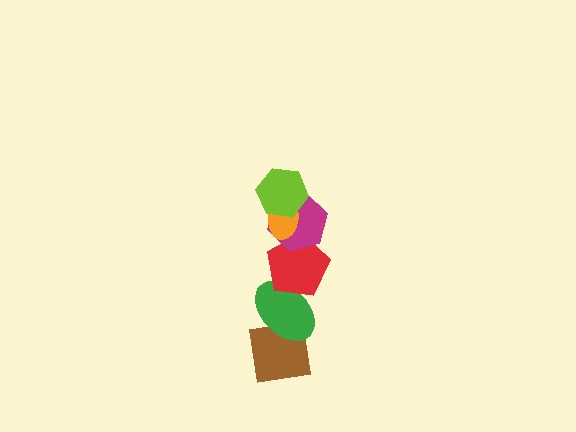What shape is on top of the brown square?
The green ellipse is on top of the brown square.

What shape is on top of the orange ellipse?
The lime hexagon is on top of the orange ellipse.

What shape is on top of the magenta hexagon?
The orange ellipse is on top of the magenta hexagon.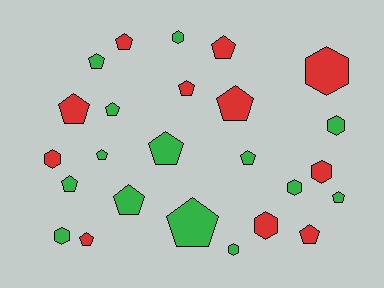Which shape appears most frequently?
Pentagon, with 16 objects.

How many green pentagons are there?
There are 9 green pentagons.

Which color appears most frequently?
Green, with 14 objects.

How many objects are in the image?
There are 25 objects.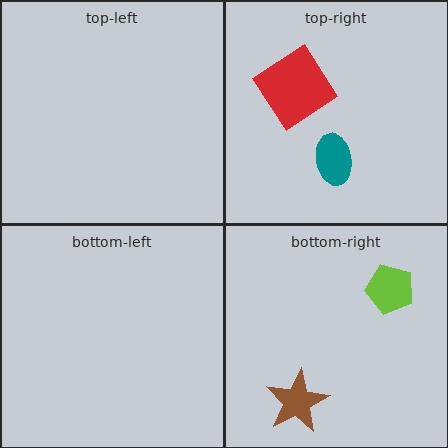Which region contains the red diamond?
The top-right region.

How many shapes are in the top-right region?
2.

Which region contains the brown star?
The bottom-right region.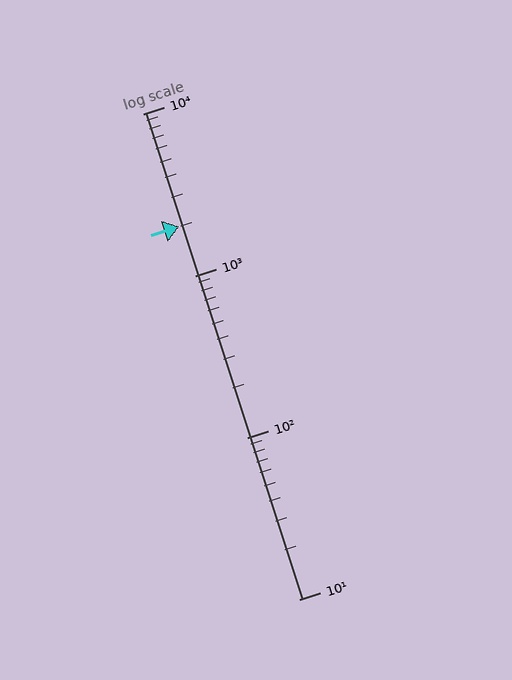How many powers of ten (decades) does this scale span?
The scale spans 3 decades, from 10 to 10000.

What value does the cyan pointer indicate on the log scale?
The pointer indicates approximately 2000.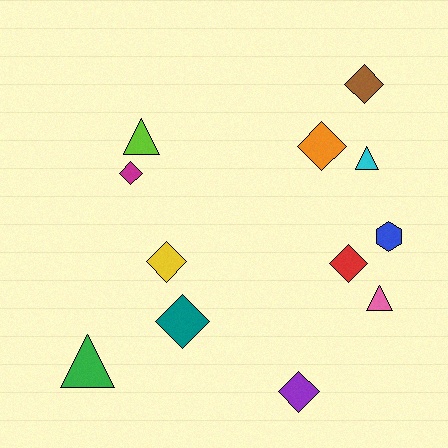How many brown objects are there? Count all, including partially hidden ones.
There is 1 brown object.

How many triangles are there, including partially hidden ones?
There are 4 triangles.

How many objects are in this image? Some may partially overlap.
There are 12 objects.